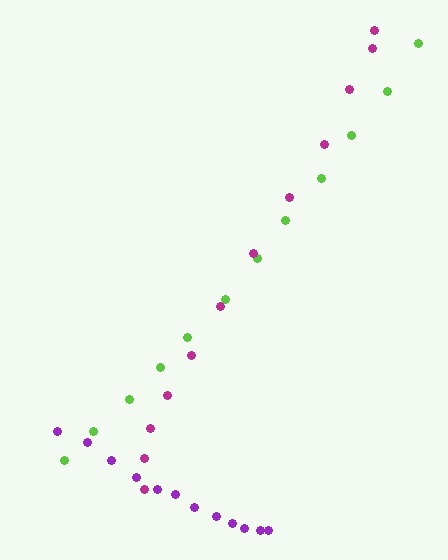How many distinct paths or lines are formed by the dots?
There are 3 distinct paths.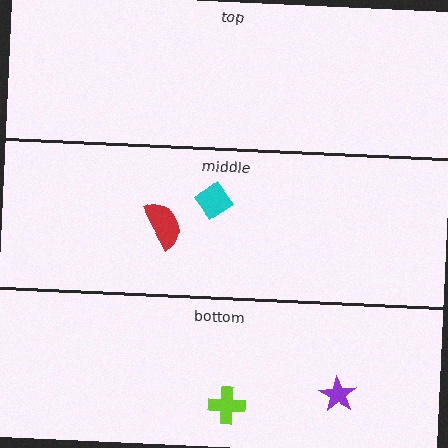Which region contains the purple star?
The bottom region.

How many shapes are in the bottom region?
2.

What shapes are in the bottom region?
The lime cross, the purple star.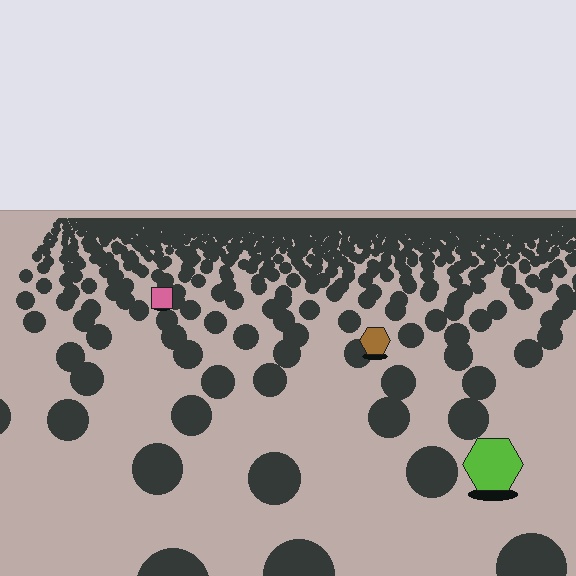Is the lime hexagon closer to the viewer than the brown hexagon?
Yes. The lime hexagon is closer — you can tell from the texture gradient: the ground texture is coarser near it.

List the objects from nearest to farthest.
From nearest to farthest: the lime hexagon, the brown hexagon, the pink square.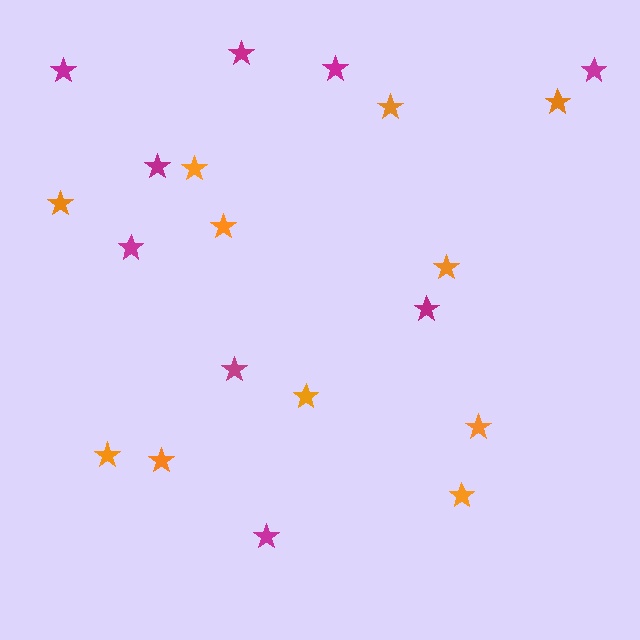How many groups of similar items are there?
There are 2 groups: one group of orange stars (11) and one group of magenta stars (9).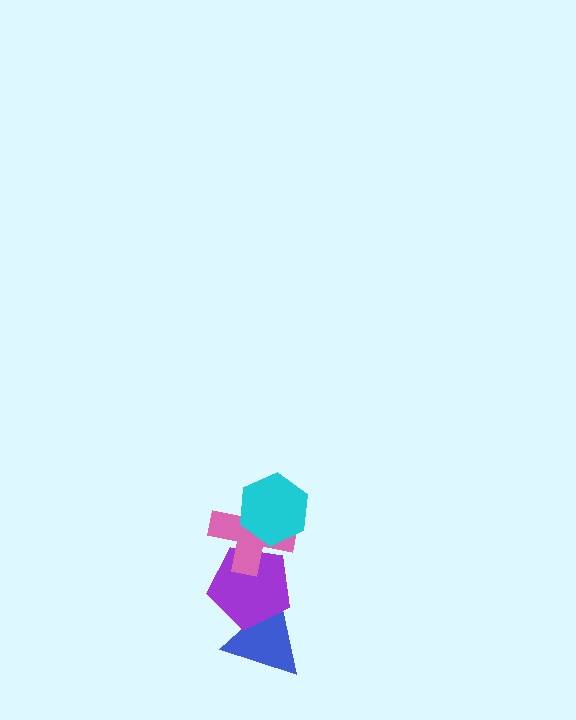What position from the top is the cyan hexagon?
The cyan hexagon is 1st from the top.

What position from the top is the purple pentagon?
The purple pentagon is 3rd from the top.